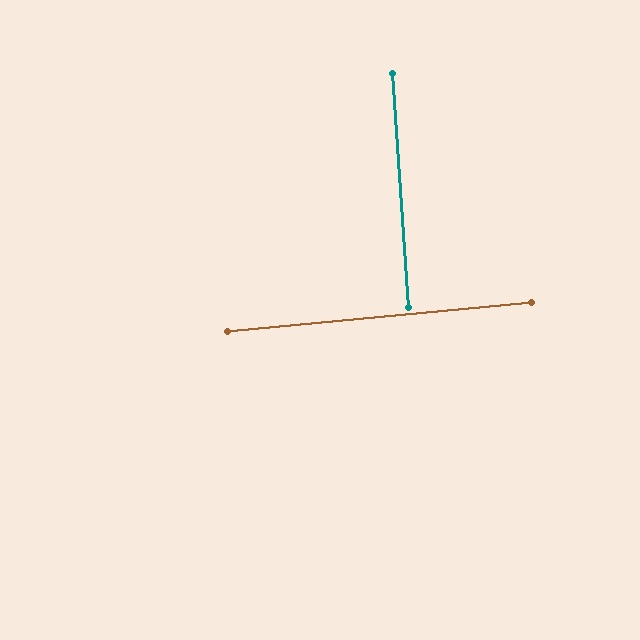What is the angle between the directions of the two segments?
Approximately 89 degrees.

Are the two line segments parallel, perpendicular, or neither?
Perpendicular — they meet at approximately 89°.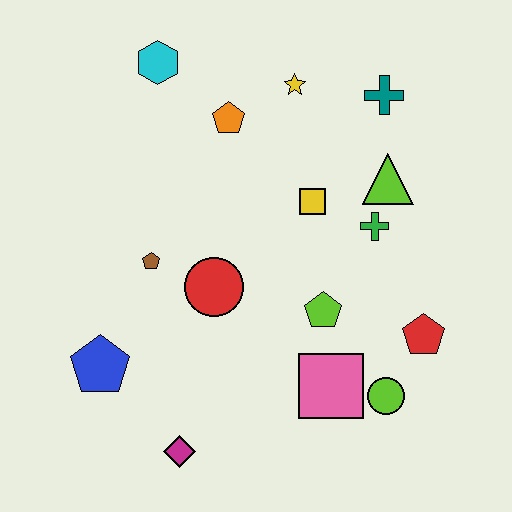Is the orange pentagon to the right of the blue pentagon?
Yes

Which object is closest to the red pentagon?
The lime circle is closest to the red pentagon.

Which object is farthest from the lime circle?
The cyan hexagon is farthest from the lime circle.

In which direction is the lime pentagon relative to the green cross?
The lime pentagon is below the green cross.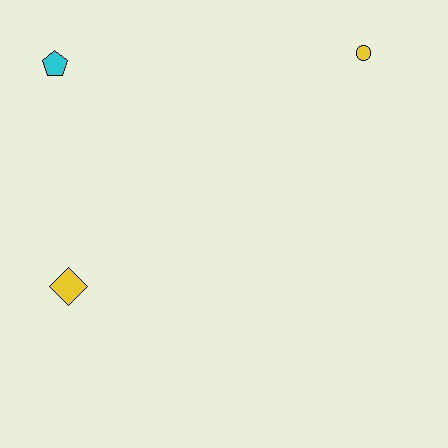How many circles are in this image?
There is 1 circle.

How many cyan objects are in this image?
There is 1 cyan object.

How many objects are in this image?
There are 3 objects.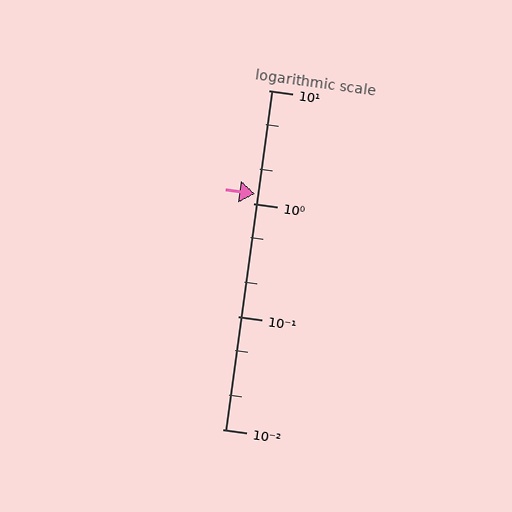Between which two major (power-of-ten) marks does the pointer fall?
The pointer is between 1 and 10.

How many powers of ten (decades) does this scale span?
The scale spans 3 decades, from 0.01 to 10.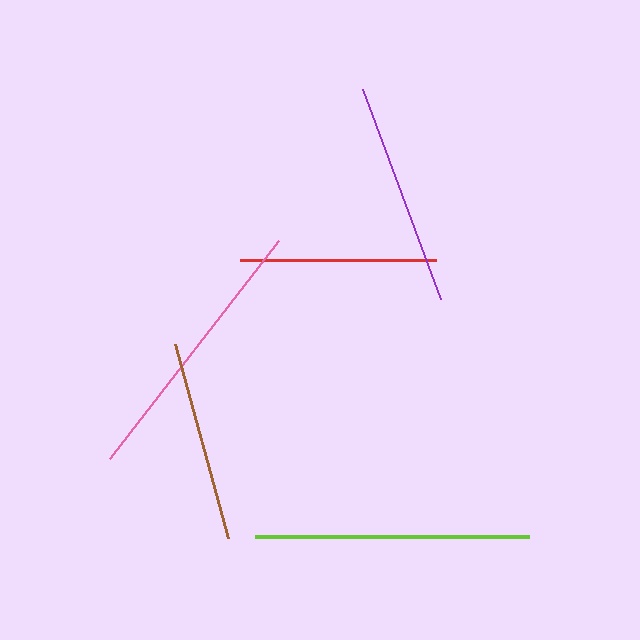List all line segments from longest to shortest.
From longest to shortest: pink, lime, purple, brown, red.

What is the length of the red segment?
The red segment is approximately 196 pixels long.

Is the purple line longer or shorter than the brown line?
The purple line is longer than the brown line.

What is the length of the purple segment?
The purple segment is approximately 224 pixels long.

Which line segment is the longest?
The pink line is the longest at approximately 276 pixels.